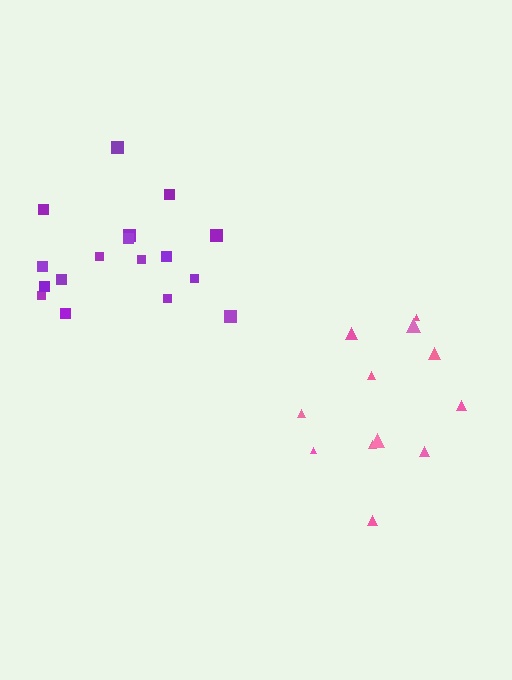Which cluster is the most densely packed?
Purple.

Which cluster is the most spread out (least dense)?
Pink.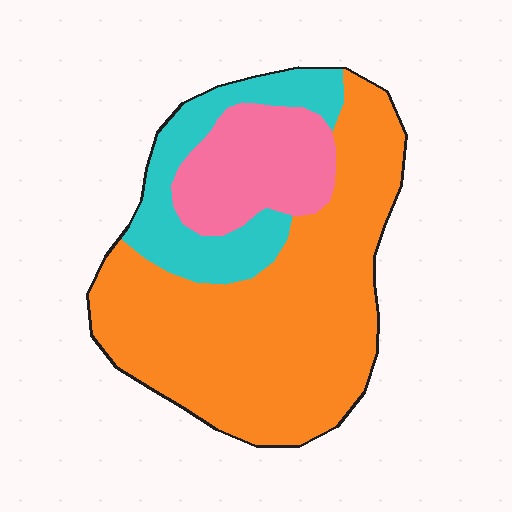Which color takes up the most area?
Orange, at roughly 60%.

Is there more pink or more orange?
Orange.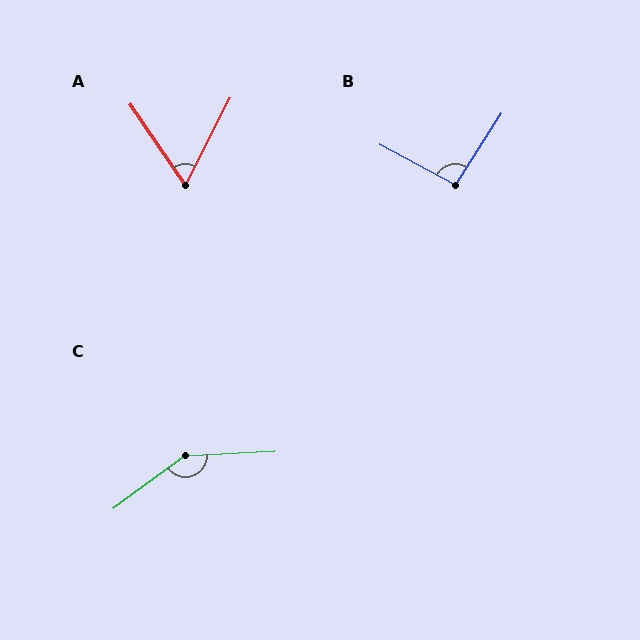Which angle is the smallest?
A, at approximately 61 degrees.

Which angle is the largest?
C, at approximately 146 degrees.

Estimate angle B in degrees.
Approximately 94 degrees.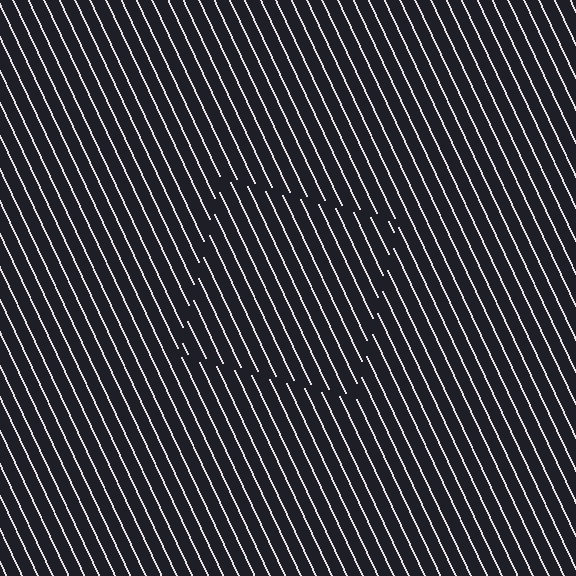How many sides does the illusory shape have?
4 sides — the line-ends trace a square.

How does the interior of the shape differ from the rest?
The interior of the shape contains the same grating, shifted by half a period — the contour is defined by the phase discontinuity where line-ends from the inner and outer gratings abut.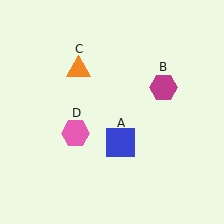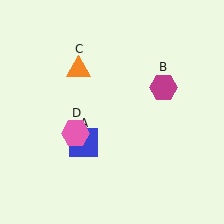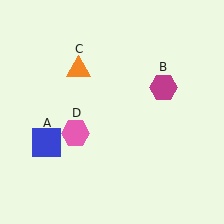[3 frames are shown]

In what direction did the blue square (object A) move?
The blue square (object A) moved left.